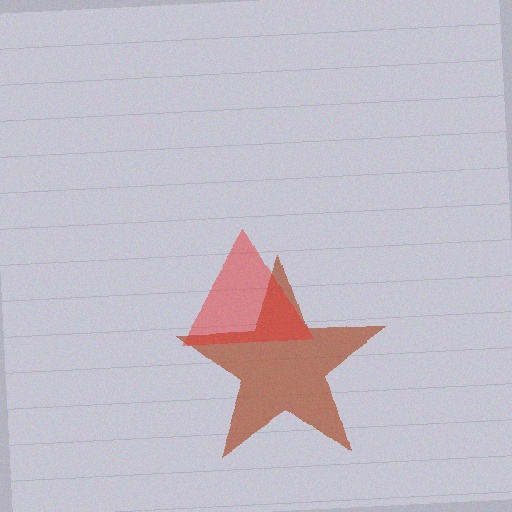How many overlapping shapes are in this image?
There are 2 overlapping shapes in the image.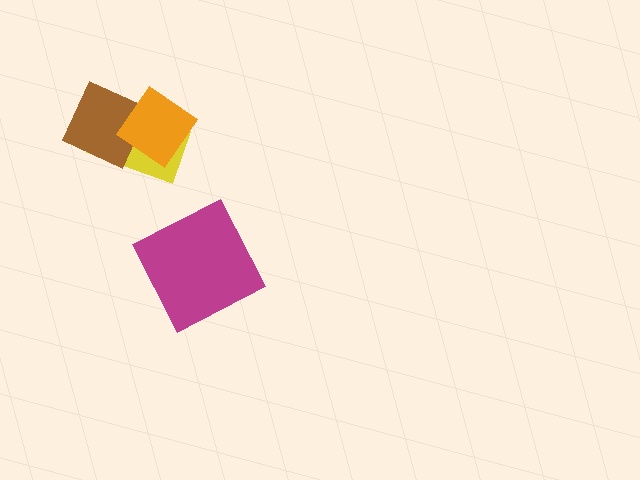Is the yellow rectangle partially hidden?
Yes, it is partially covered by another shape.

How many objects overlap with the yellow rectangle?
2 objects overlap with the yellow rectangle.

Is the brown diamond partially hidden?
Yes, it is partially covered by another shape.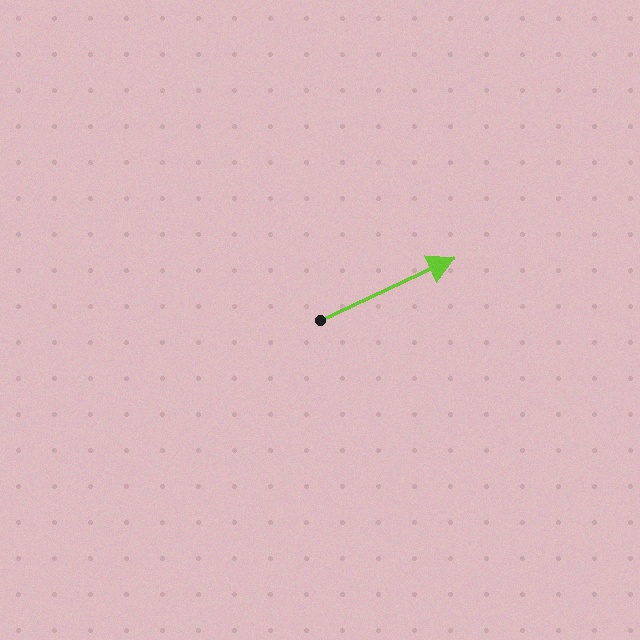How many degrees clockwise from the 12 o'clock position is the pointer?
Approximately 65 degrees.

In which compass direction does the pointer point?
Northeast.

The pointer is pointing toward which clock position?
Roughly 2 o'clock.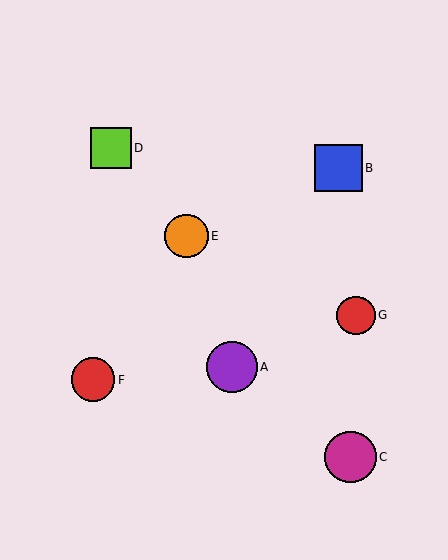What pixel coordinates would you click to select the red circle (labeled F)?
Click at (93, 380) to select the red circle F.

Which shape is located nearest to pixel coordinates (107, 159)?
The lime square (labeled D) at (111, 148) is nearest to that location.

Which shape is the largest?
The magenta circle (labeled C) is the largest.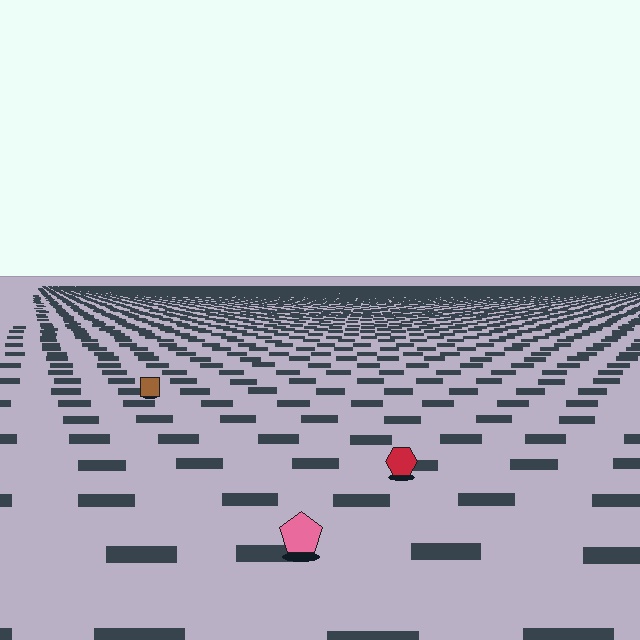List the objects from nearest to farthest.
From nearest to farthest: the pink pentagon, the red hexagon, the brown square.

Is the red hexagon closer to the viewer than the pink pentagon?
No. The pink pentagon is closer — you can tell from the texture gradient: the ground texture is coarser near it.